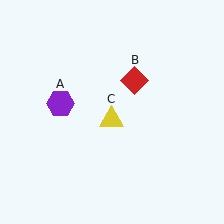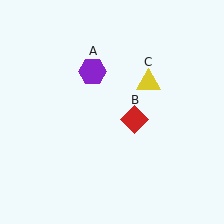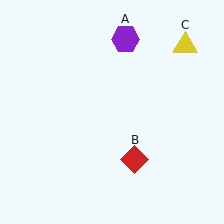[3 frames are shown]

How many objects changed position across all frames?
3 objects changed position: purple hexagon (object A), red diamond (object B), yellow triangle (object C).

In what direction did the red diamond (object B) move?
The red diamond (object B) moved down.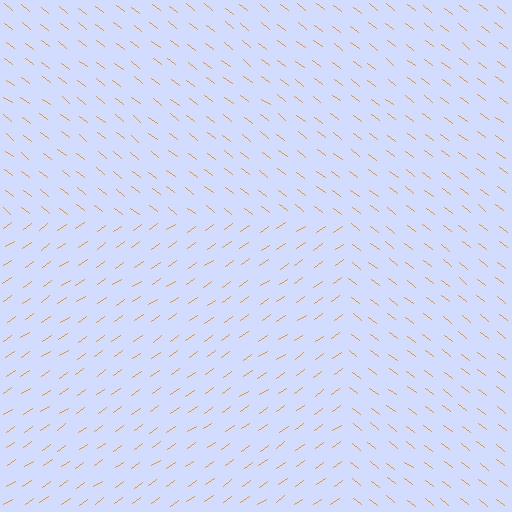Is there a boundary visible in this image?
Yes, there is a texture boundary formed by a change in line orientation.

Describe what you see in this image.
The image is filled with small orange line segments. A rectangle region in the image has lines oriented differently from the surrounding lines, creating a visible texture boundary.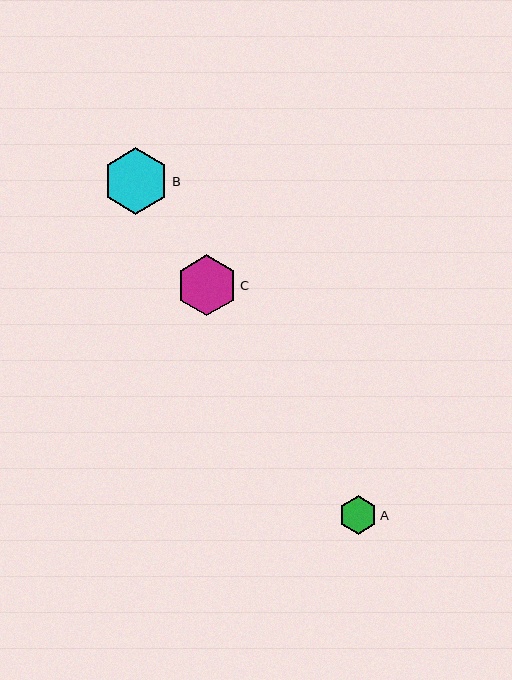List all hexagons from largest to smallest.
From largest to smallest: B, C, A.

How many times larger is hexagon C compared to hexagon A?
Hexagon C is approximately 1.6 times the size of hexagon A.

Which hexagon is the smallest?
Hexagon A is the smallest with a size of approximately 38 pixels.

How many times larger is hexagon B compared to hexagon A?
Hexagon B is approximately 1.7 times the size of hexagon A.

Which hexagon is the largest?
Hexagon B is the largest with a size of approximately 67 pixels.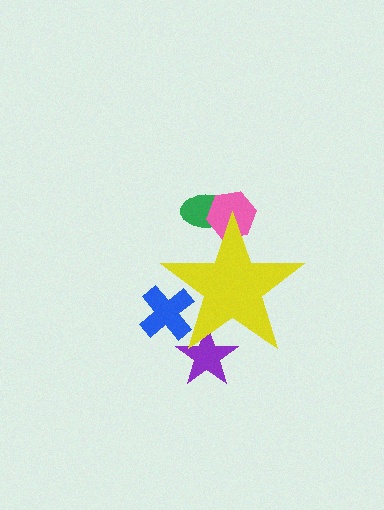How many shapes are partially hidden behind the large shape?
4 shapes are partially hidden.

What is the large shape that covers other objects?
A yellow star.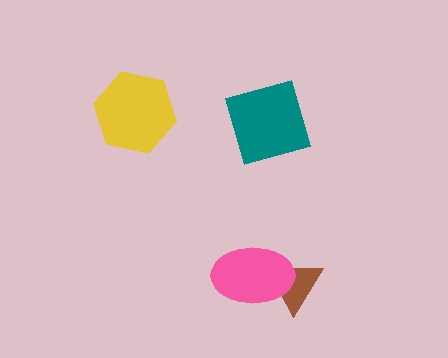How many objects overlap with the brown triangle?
1 object overlaps with the brown triangle.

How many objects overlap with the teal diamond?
0 objects overlap with the teal diamond.